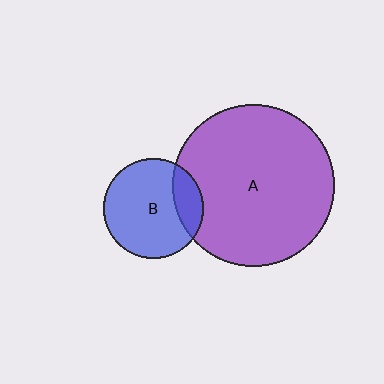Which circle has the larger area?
Circle A (purple).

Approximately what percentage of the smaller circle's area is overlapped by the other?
Approximately 20%.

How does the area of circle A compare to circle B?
Approximately 2.6 times.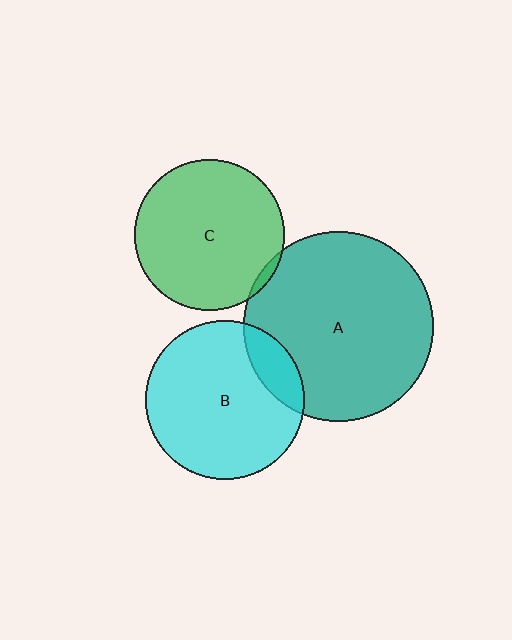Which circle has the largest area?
Circle A (teal).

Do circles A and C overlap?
Yes.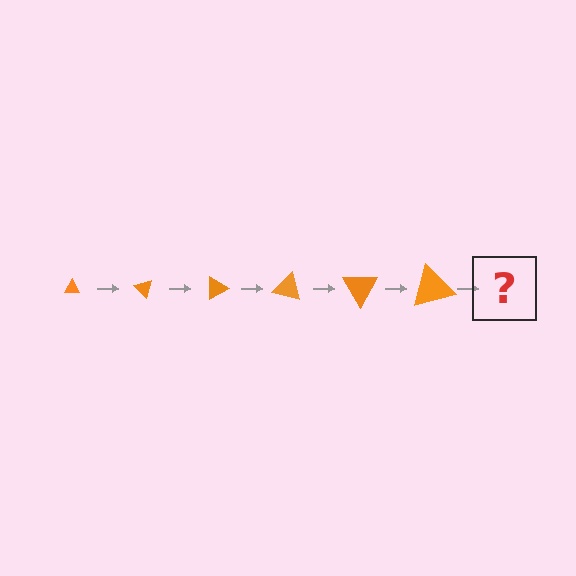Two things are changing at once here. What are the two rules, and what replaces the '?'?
The two rules are that the triangle grows larger each step and it rotates 45 degrees each step. The '?' should be a triangle, larger than the previous one and rotated 270 degrees from the start.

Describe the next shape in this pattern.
It should be a triangle, larger than the previous one and rotated 270 degrees from the start.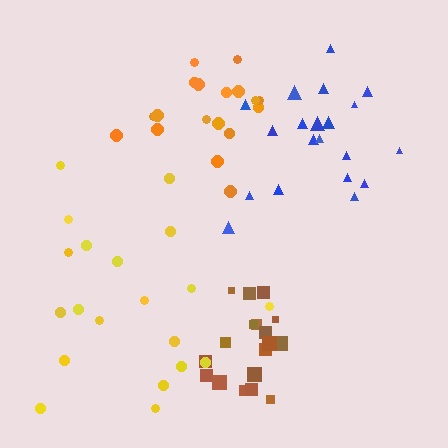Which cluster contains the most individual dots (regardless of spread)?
Blue (20).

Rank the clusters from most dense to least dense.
brown, orange, blue, yellow.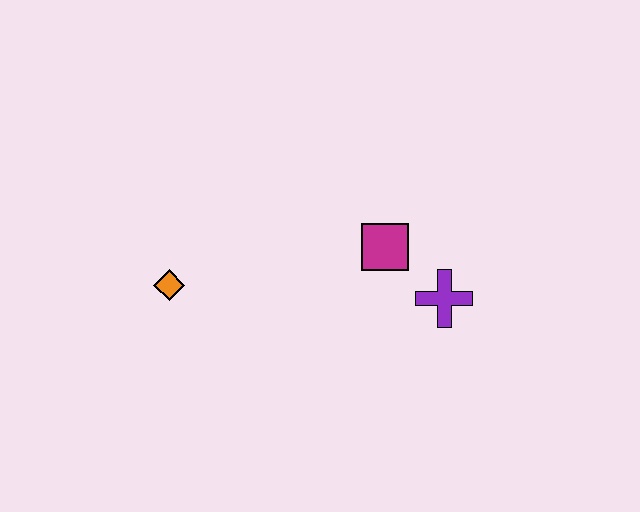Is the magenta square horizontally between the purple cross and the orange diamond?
Yes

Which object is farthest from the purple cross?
The orange diamond is farthest from the purple cross.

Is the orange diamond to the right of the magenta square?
No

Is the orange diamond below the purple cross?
No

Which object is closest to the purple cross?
The magenta square is closest to the purple cross.